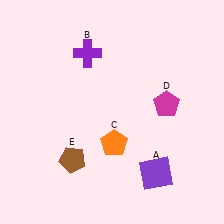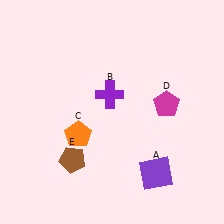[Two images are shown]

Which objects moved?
The objects that moved are: the purple cross (B), the orange pentagon (C).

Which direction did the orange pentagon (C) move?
The orange pentagon (C) moved left.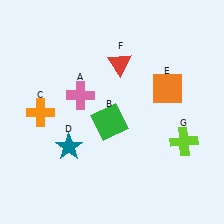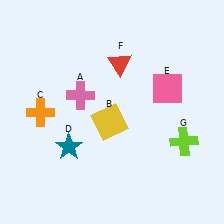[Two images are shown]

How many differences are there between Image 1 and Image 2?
There are 2 differences between the two images.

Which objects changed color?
B changed from green to yellow. E changed from orange to pink.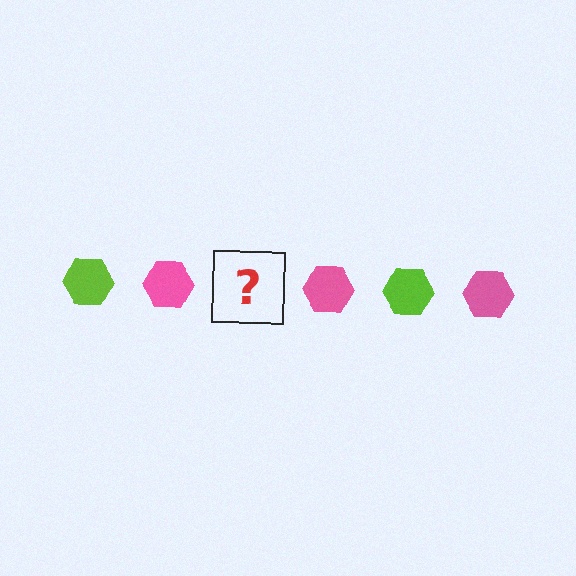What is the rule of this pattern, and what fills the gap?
The rule is that the pattern cycles through lime, pink hexagons. The gap should be filled with a lime hexagon.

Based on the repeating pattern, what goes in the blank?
The blank should be a lime hexagon.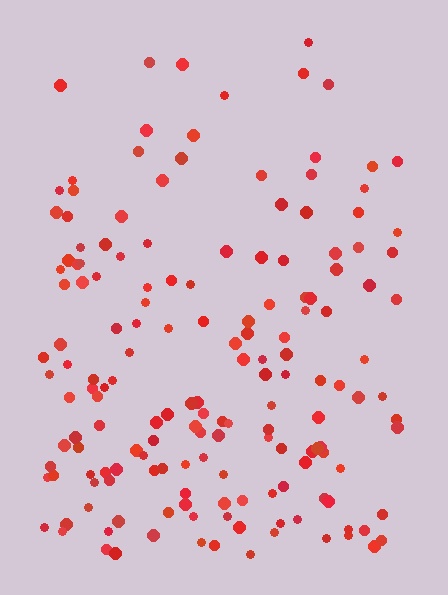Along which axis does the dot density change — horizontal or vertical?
Vertical.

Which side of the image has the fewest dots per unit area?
The top.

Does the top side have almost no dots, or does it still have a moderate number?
Still a moderate number, just noticeably fewer than the bottom.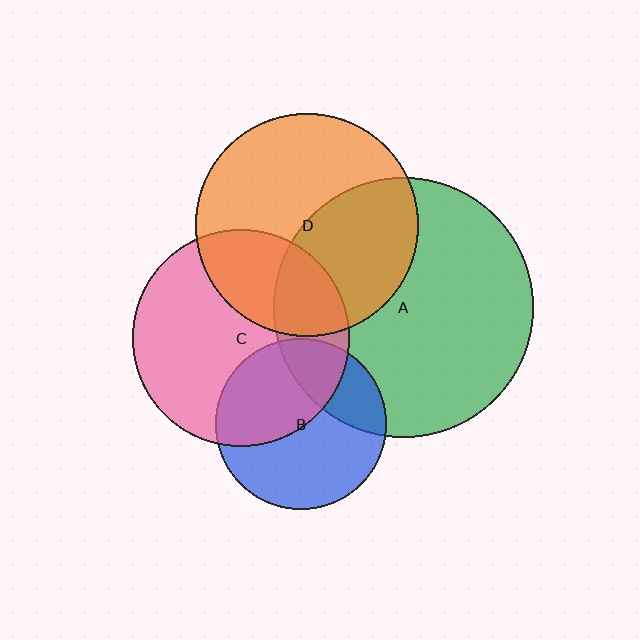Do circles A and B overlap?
Yes.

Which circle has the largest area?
Circle A (green).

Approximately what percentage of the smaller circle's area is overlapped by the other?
Approximately 25%.